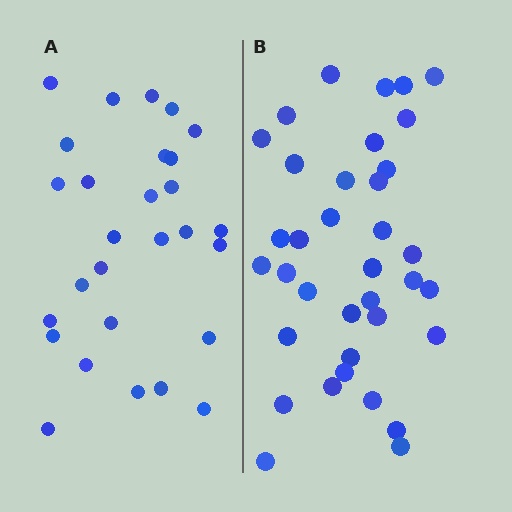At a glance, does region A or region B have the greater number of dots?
Region B (the right region) has more dots.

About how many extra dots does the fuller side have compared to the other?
Region B has roughly 8 or so more dots than region A.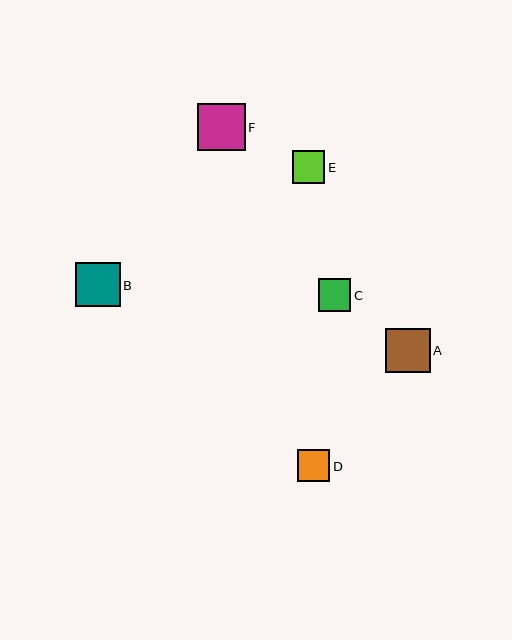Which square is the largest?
Square F is the largest with a size of approximately 48 pixels.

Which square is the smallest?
Square D is the smallest with a size of approximately 32 pixels.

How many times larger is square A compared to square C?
Square A is approximately 1.4 times the size of square C.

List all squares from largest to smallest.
From largest to smallest: F, B, A, E, C, D.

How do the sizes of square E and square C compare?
Square E and square C are approximately the same size.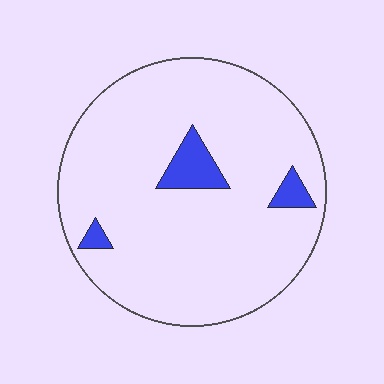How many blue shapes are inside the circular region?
3.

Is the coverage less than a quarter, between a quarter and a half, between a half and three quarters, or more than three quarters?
Less than a quarter.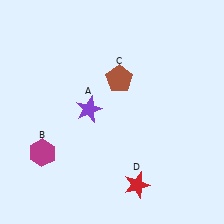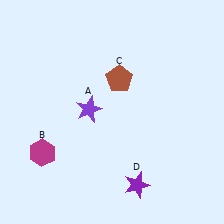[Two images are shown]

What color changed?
The star (D) changed from red in Image 1 to purple in Image 2.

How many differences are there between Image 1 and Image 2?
There is 1 difference between the two images.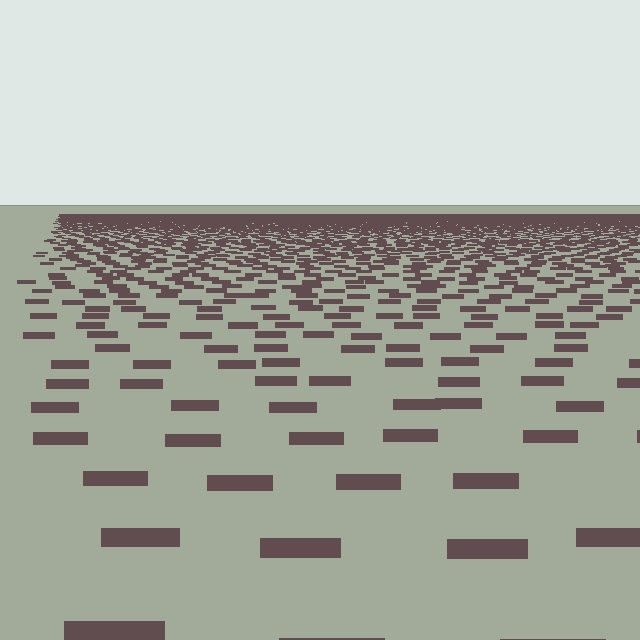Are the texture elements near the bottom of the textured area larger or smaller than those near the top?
Larger. Near the bottom, elements are closer to the viewer and appear at a bigger on-screen size.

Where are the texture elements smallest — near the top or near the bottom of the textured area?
Near the top.